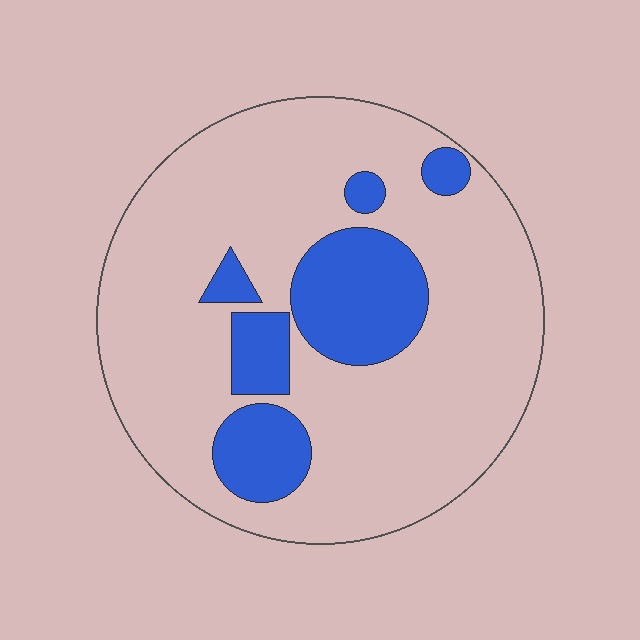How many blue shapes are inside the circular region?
6.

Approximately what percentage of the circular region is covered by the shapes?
Approximately 20%.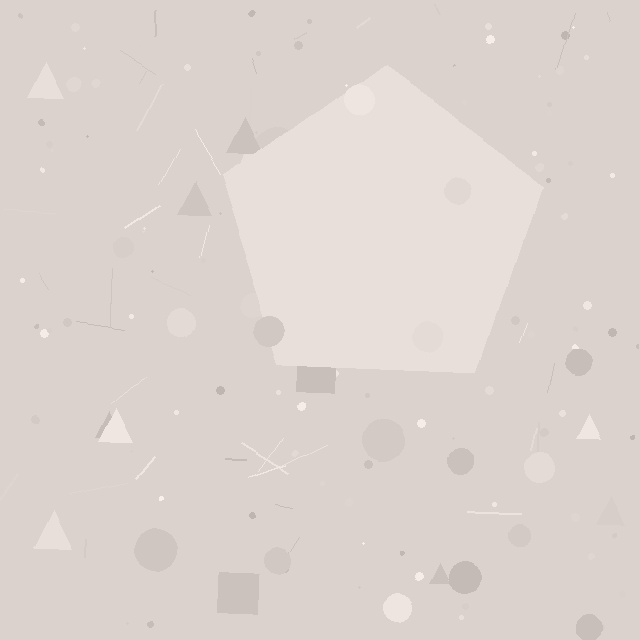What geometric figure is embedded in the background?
A pentagon is embedded in the background.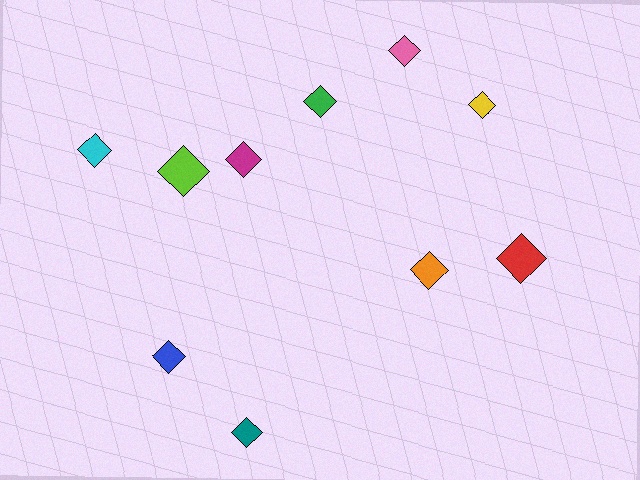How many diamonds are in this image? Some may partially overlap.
There are 10 diamonds.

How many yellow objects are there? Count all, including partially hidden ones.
There is 1 yellow object.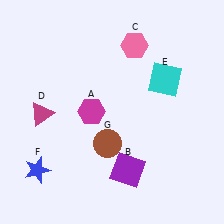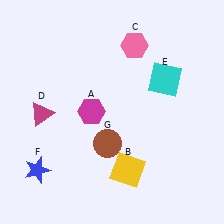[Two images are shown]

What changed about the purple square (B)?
In Image 1, B is purple. In Image 2, it changed to yellow.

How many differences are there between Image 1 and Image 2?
There is 1 difference between the two images.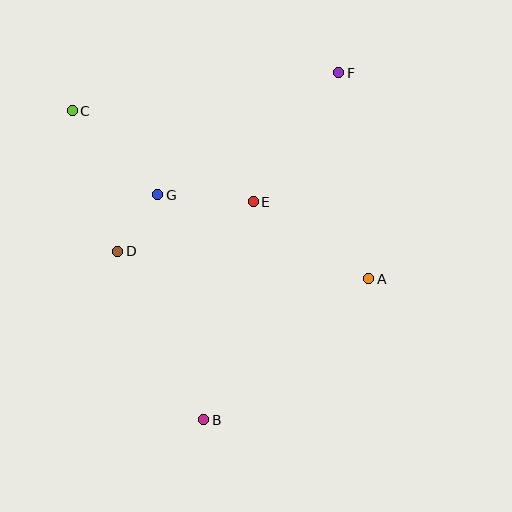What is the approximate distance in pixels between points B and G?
The distance between B and G is approximately 230 pixels.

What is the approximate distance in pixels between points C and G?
The distance between C and G is approximately 120 pixels.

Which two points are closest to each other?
Points D and G are closest to each other.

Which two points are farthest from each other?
Points B and F are farthest from each other.